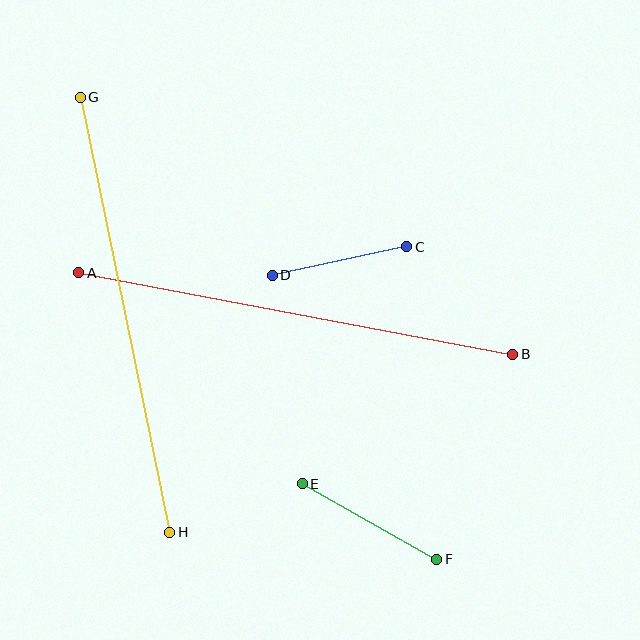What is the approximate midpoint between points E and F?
The midpoint is at approximately (370, 522) pixels.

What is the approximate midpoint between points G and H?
The midpoint is at approximately (125, 315) pixels.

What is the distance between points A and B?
The distance is approximately 442 pixels.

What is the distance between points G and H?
The distance is approximately 444 pixels.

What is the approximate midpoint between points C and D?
The midpoint is at approximately (339, 261) pixels.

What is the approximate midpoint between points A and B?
The midpoint is at approximately (296, 314) pixels.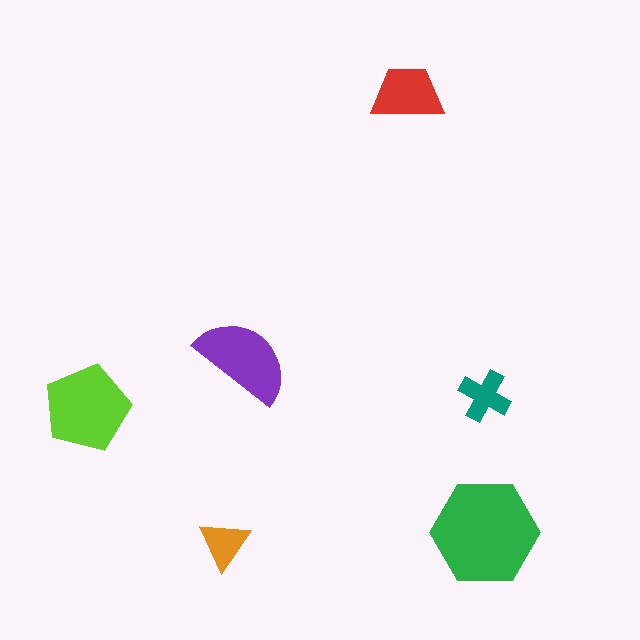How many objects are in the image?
There are 6 objects in the image.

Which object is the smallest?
The orange triangle.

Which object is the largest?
The green hexagon.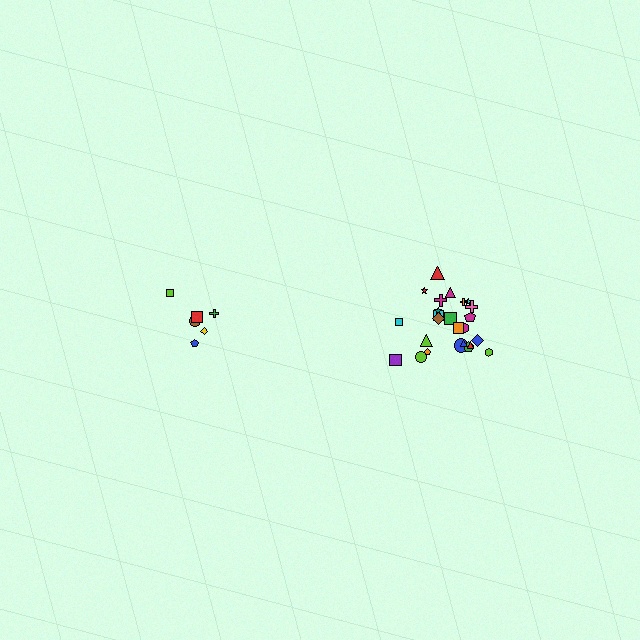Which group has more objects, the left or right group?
The right group.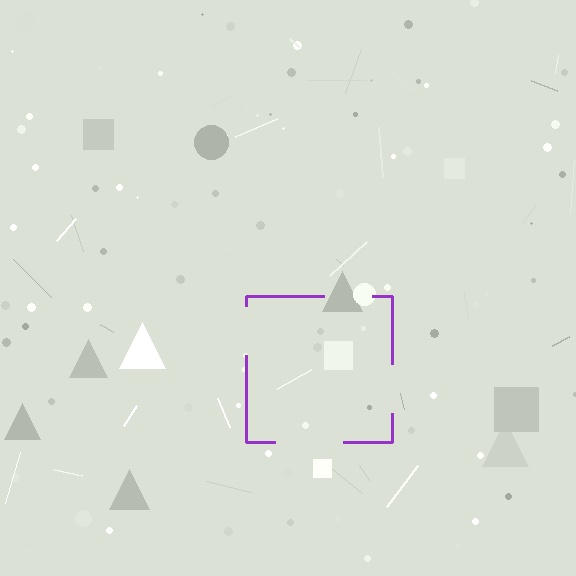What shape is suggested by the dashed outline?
The dashed outline suggests a square.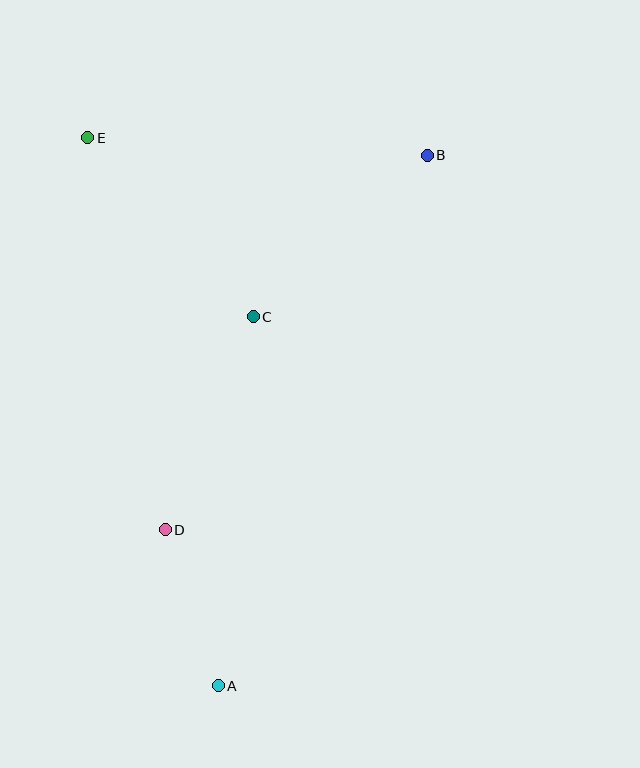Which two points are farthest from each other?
Points A and B are farthest from each other.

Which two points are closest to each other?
Points A and D are closest to each other.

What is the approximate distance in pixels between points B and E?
The distance between B and E is approximately 340 pixels.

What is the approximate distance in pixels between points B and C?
The distance between B and C is approximately 238 pixels.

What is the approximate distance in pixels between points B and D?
The distance between B and D is approximately 457 pixels.